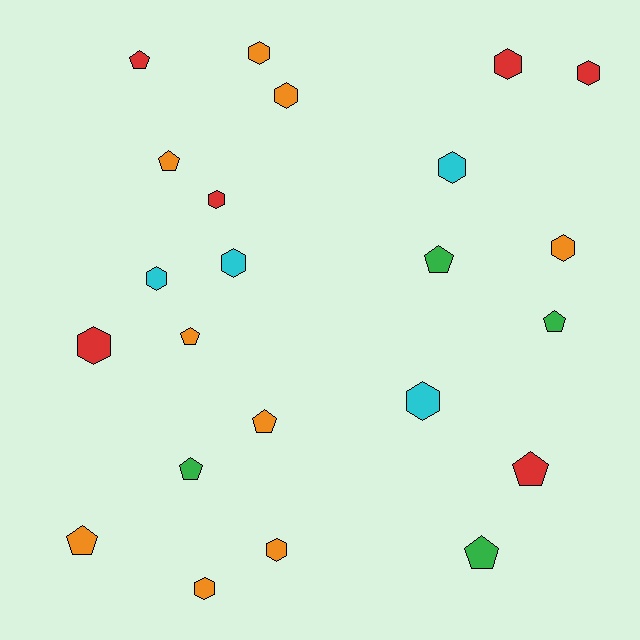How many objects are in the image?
There are 23 objects.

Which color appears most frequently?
Orange, with 9 objects.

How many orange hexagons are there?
There are 5 orange hexagons.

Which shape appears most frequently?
Hexagon, with 13 objects.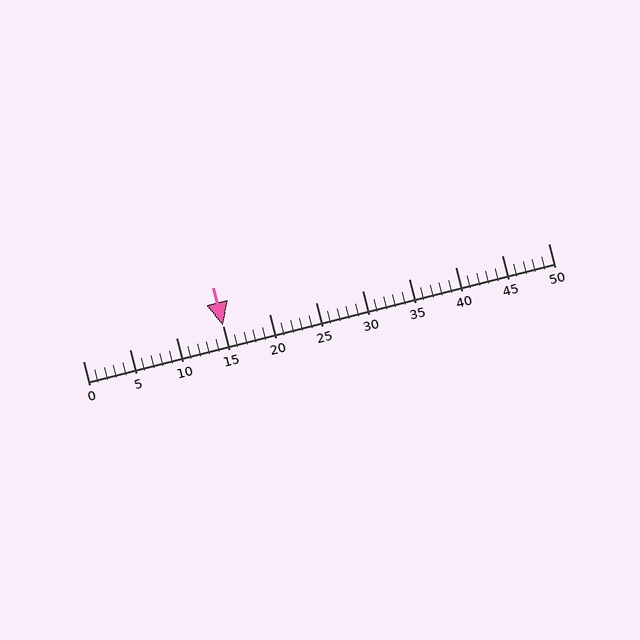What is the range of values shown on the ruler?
The ruler shows values from 0 to 50.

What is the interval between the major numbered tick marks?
The major tick marks are spaced 5 units apart.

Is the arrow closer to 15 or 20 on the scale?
The arrow is closer to 15.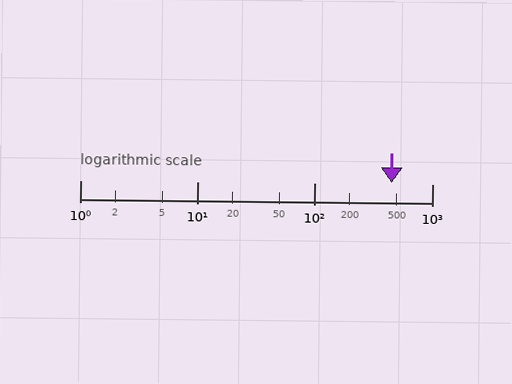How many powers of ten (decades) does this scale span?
The scale spans 3 decades, from 1 to 1000.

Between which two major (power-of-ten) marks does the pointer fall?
The pointer is between 100 and 1000.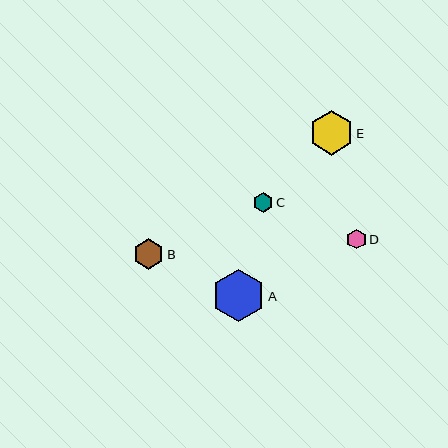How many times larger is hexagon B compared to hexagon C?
Hexagon B is approximately 1.5 times the size of hexagon C.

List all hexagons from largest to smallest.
From largest to smallest: A, E, B, C, D.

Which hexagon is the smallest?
Hexagon D is the smallest with a size of approximately 20 pixels.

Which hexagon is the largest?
Hexagon A is the largest with a size of approximately 53 pixels.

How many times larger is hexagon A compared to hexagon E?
Hexagon A is approximately 1.2 times the size of hexagon E.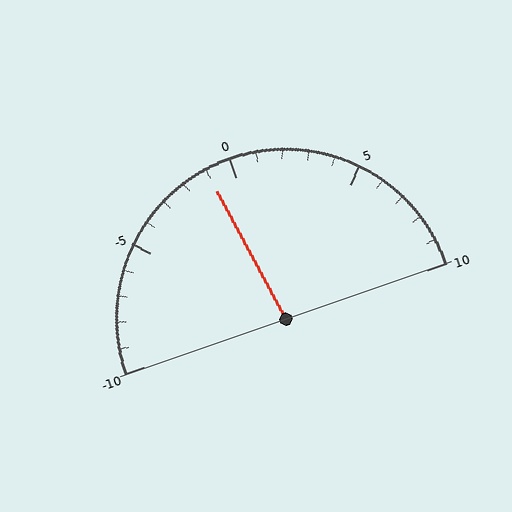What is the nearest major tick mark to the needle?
The nearest major tick mark is 0.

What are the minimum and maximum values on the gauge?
The gauge ranges from -10 to 10.